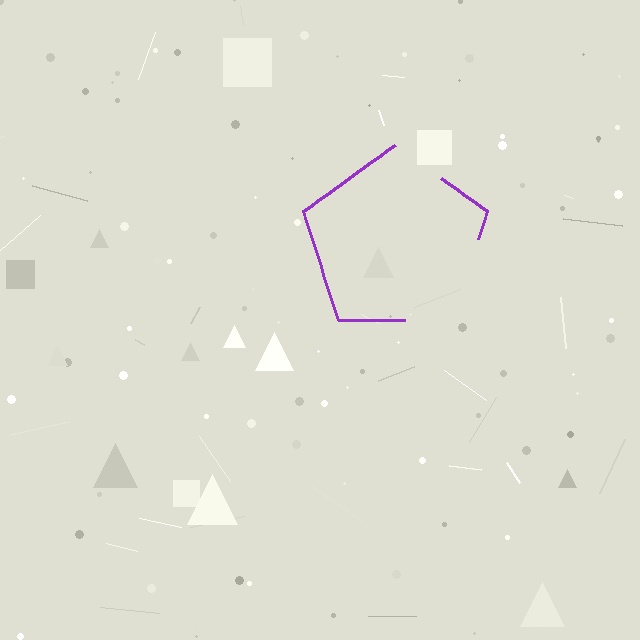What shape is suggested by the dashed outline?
The dashed outline suggests a pentagon.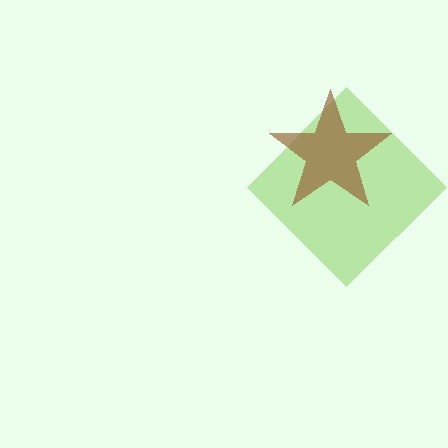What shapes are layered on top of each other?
The layered shapes are: a lime diamond, a brown star.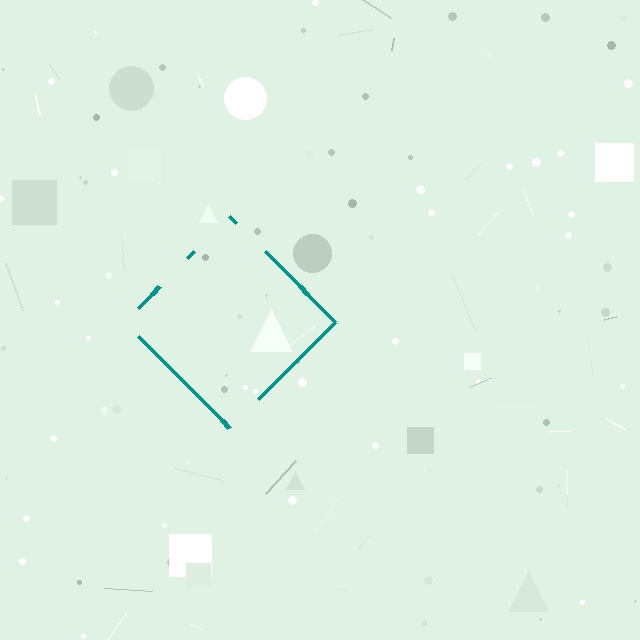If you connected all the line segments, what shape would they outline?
They would outline a diamond.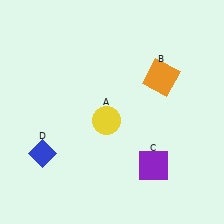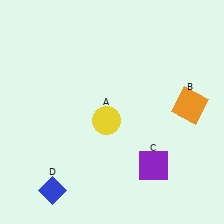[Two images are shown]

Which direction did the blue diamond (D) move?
The blue diamond (D) moved down.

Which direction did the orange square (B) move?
The orange square (B) moved right.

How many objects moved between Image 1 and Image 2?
2 objects moved between the two images.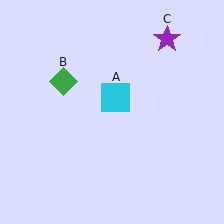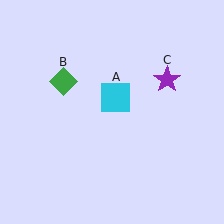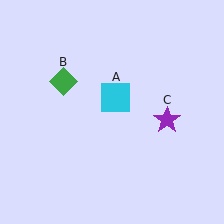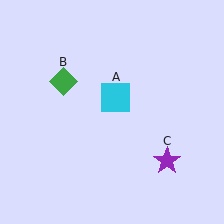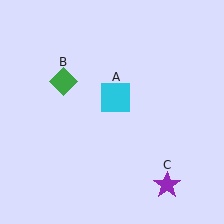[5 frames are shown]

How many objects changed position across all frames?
1 object changed position: purple star (object C).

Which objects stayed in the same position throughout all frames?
Cyan square (object A) and green diamond (object B) remained stationary.